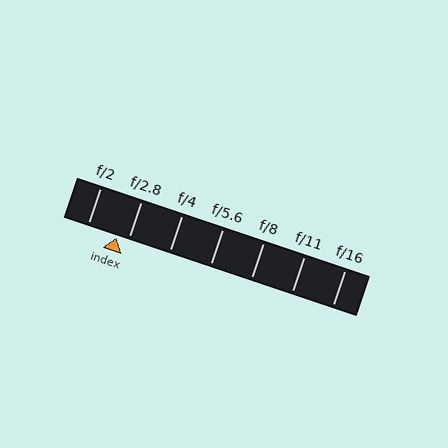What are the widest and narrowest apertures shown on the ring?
The widest aperture shown is f/2 and the narrowest is f/16.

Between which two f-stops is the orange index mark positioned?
The index mark is between f/2 and f/2.8.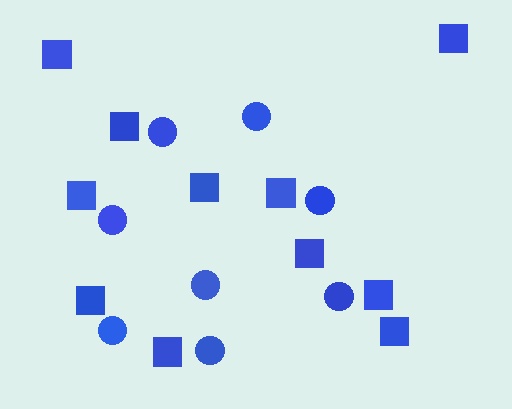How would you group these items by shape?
There are 2 groups: one group of squares (11) and one group of circles (8).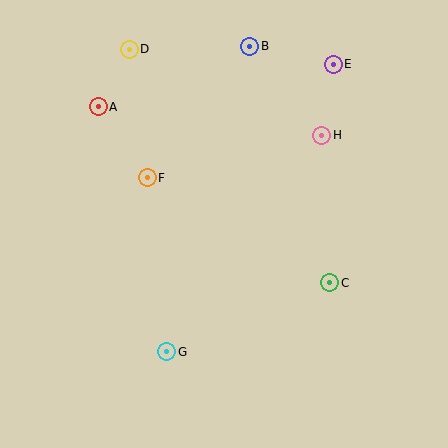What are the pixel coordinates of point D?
Point D is at (129, 49).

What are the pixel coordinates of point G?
Point G is at (167, 352).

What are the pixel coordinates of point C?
Point C is at (330, 283).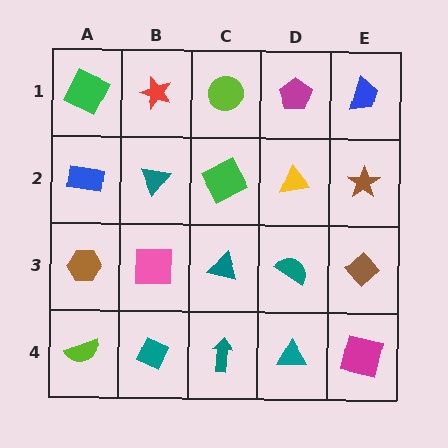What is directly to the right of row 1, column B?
A lime circle.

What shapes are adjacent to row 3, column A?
A blue rectangle (row 2, column A), a lime semicircle (row 4, column A), a pink square (row 3, column B).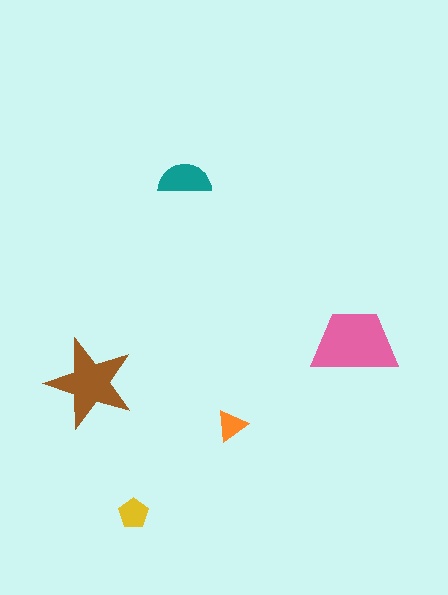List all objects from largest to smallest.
The pink trapezoid, the brown star, the teal semicircle, the yellow pentagon, the orange triangle.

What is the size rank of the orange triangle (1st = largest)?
5th.